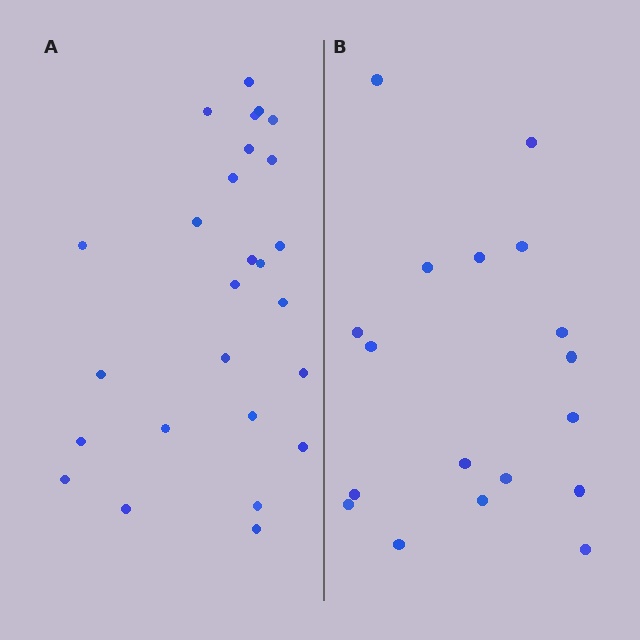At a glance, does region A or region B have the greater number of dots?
Region A (the left region) has more dots.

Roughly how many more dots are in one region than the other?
Region A has roughly 8 or so more dots than region B.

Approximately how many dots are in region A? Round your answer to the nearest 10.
About 30 dots. (The exact count is 26, which rounds to 30.)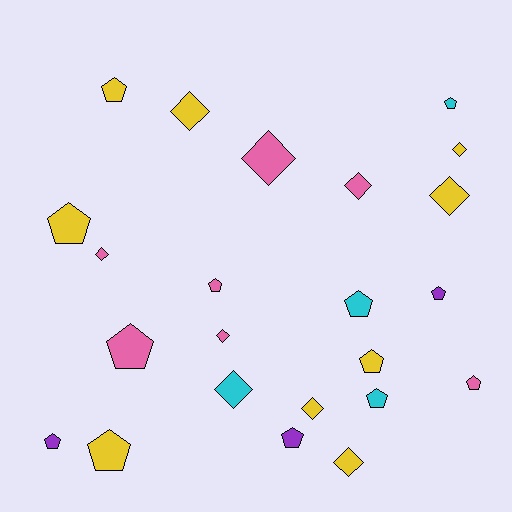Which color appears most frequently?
Yellow, with 9 objects.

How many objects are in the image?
There are 23 objects.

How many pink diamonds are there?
There are 4 pink diamonds.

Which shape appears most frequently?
Pentagon, with 13 objects.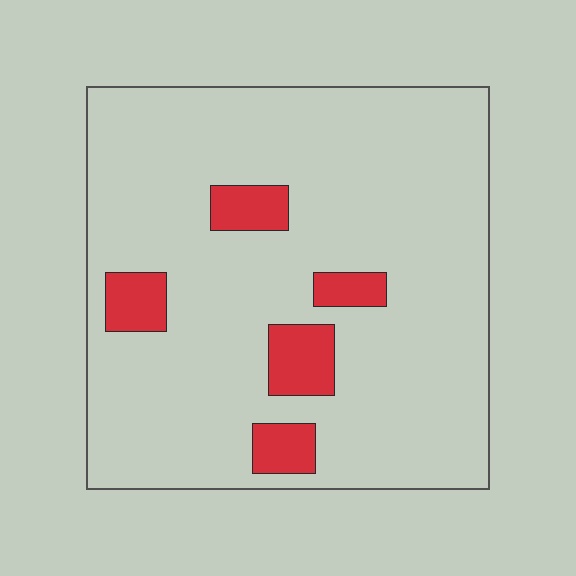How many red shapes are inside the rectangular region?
5.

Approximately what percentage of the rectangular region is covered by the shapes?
Approximately 10%.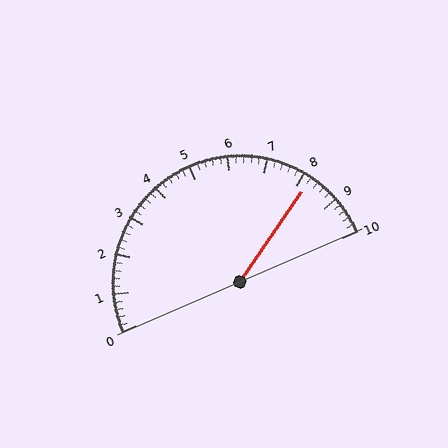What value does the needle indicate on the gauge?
The needle indicates approximately 8.2.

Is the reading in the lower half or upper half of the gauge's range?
The reading is in the upper half of the range (0 to 10).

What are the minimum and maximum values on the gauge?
The gauge ranges from 0 to 10.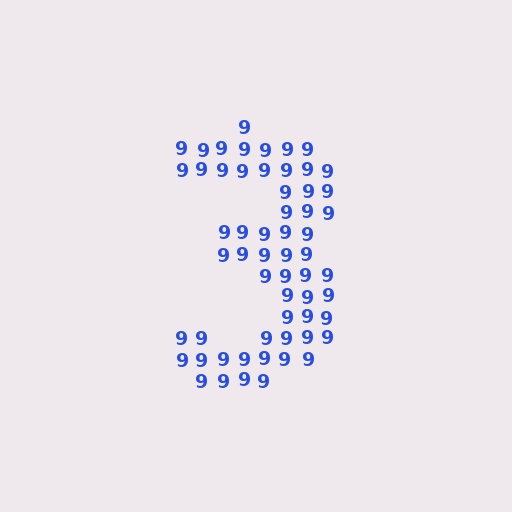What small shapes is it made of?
It is made of small digit 9's.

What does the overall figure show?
The overall figure shows the digit 3.